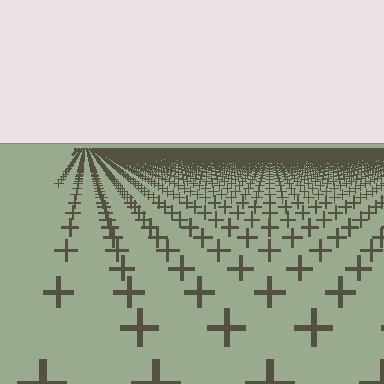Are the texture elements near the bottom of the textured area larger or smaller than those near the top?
Larger. Near the bottom, elements are closer to the viewer and appear at a bigger on-screen size.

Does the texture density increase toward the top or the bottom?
Density increases toward the top.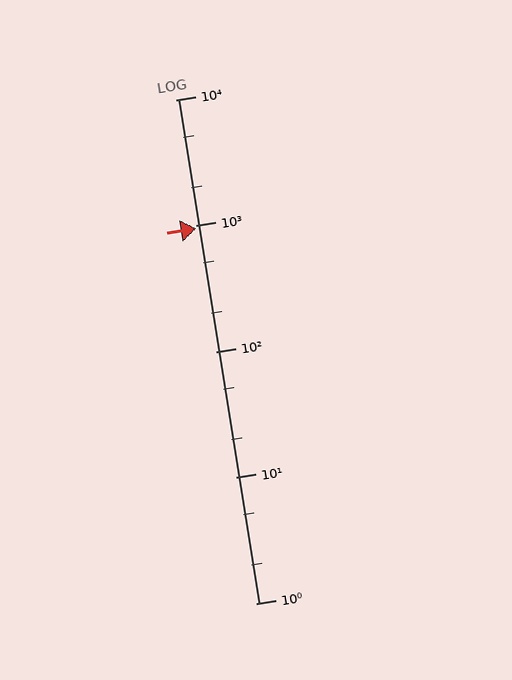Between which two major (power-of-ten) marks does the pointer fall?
The pointer is between 100 and 1000.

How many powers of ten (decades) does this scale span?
The scale spans 4 decades, from 1 to 10000.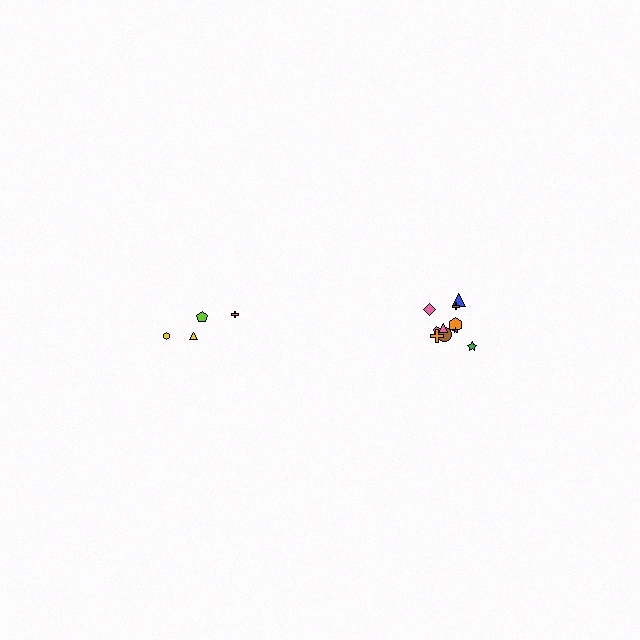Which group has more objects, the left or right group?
The right group.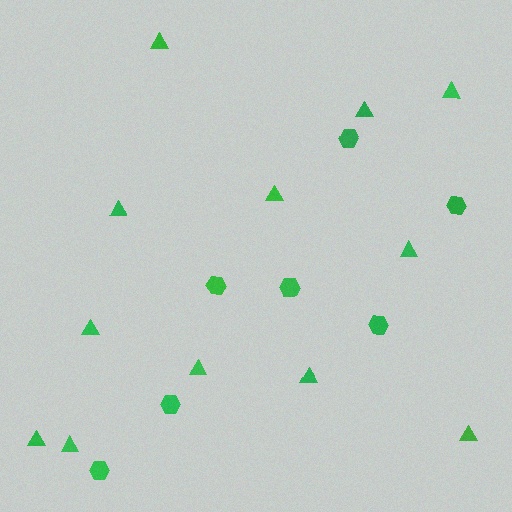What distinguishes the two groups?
There are 2 groups: one group of hexagons (7) and one group of triangles (12).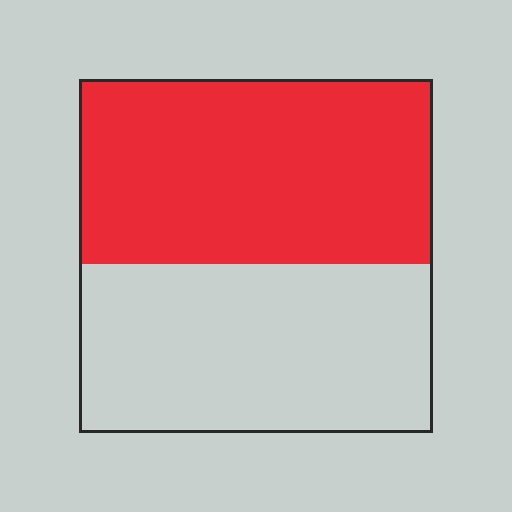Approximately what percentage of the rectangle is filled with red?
Approximately 50%.